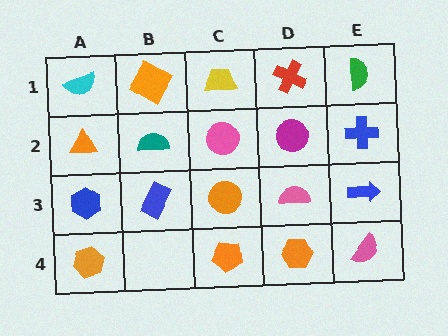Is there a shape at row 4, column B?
No, that cell is empty.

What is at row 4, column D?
An orange hexagon.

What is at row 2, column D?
A magenta circle.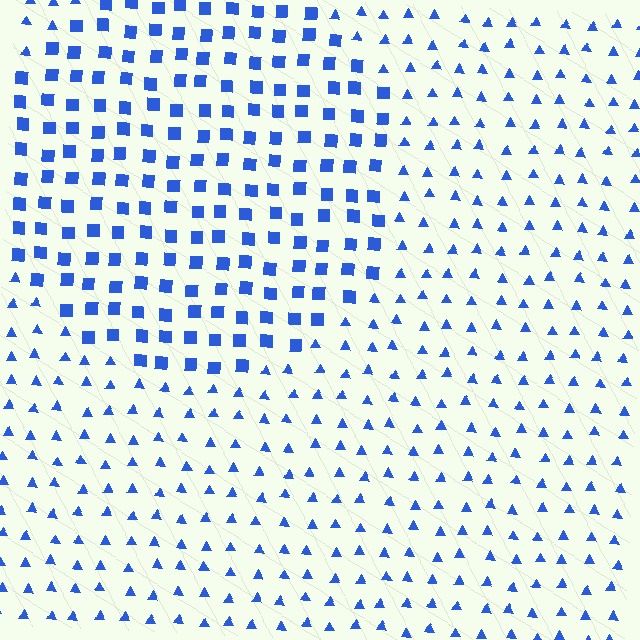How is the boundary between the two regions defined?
The boundary is defined by a change in element shape: squares inside vs. triangles outside. All elements share the same color and spacing.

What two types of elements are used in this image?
The image uses squares inside the circle region and triangles outside it.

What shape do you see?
I see a circle.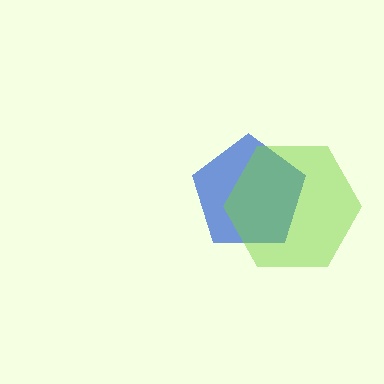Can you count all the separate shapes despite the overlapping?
Yes, there are 2 separate shapes.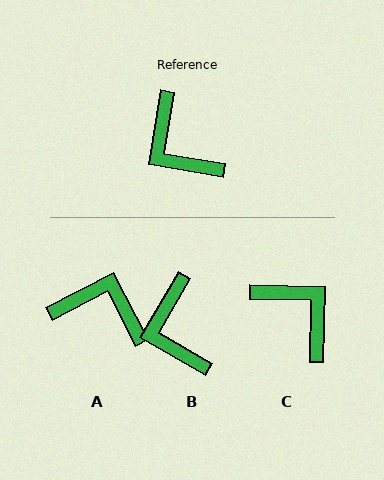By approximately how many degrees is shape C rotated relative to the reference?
Approximately 172 degrees clockwise.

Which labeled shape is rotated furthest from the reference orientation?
C, about 172 degrees away.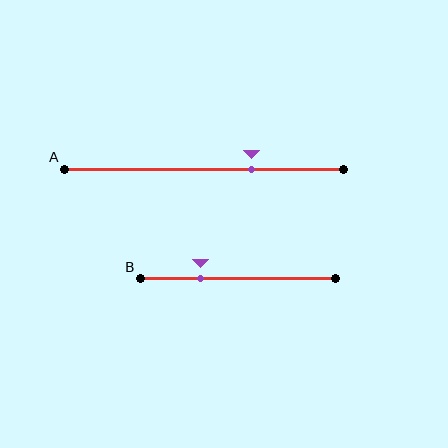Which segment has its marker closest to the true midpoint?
Segment A has its marker closest to the true midpoint.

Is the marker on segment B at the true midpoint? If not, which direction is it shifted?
No, the marker on segment B is shifted to the left by about 19% of the segment length.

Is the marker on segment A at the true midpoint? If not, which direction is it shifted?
No, the marker on segment A is shifted to the right by about 17% of the segment length.